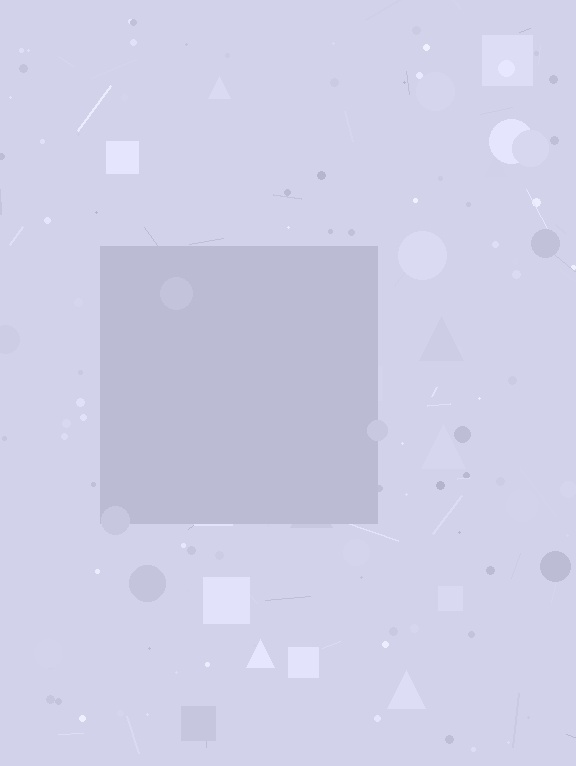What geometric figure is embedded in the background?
A square is embedded in the background.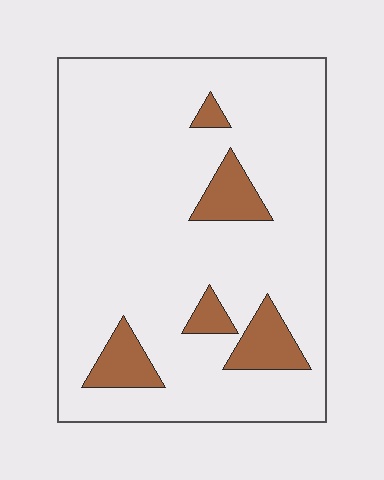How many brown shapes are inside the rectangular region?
5.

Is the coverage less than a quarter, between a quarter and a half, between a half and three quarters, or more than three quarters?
Less than a quarter.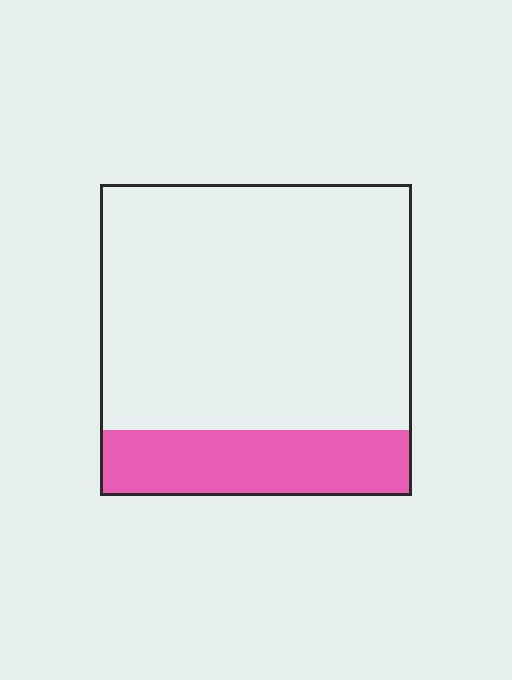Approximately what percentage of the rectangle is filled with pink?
Approximately 20%.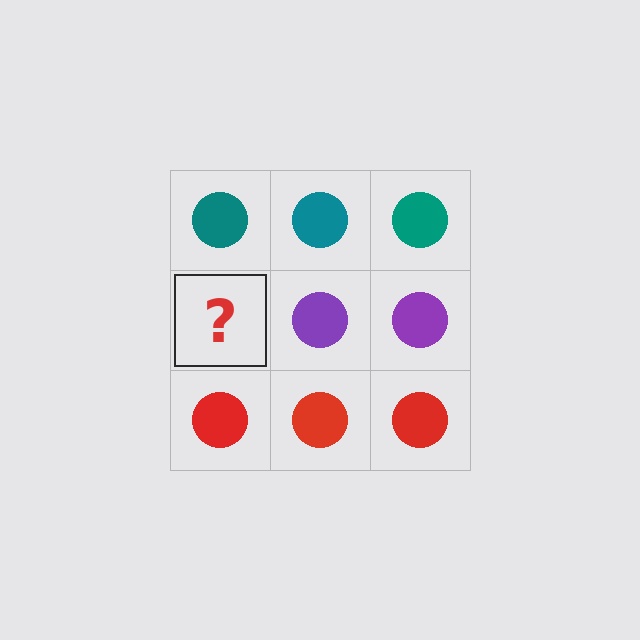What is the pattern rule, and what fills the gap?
The rule is that each row has a consistent color. The gap should be filled with a purple circle.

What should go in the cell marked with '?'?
The missing cell should contain a purple circle.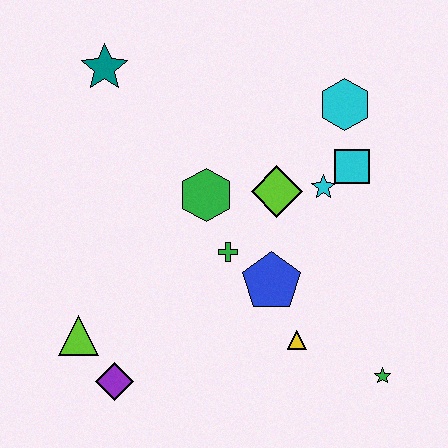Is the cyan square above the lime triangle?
Yes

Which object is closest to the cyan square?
The cyan star is closest to the cyan square.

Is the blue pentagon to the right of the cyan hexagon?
No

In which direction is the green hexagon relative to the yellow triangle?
The green hexagon is above the yellow triangle.